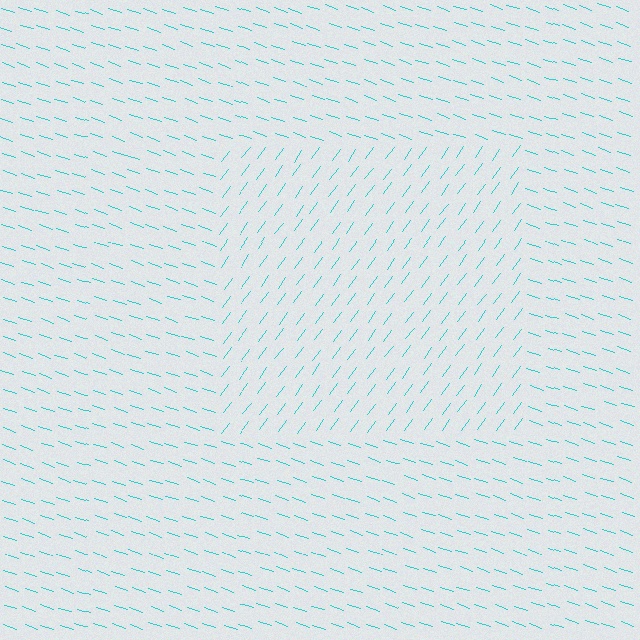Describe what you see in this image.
The image is filled with small cyan line segments. A rectangle region in the image has lines oriented differently from the surrounding lines, creating a visible texture boundary.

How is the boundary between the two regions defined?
The boundary is defined purely by a change in line orientation (approximately 73 degrees difference). All lines are the same color and thickness.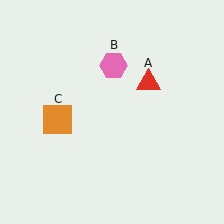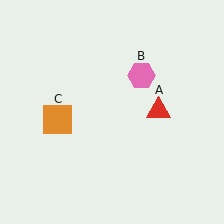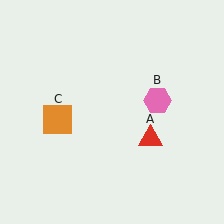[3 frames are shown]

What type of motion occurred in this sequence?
The red triangle (object A), pink hexagon (object B) rotated clockwise around the center of the scene.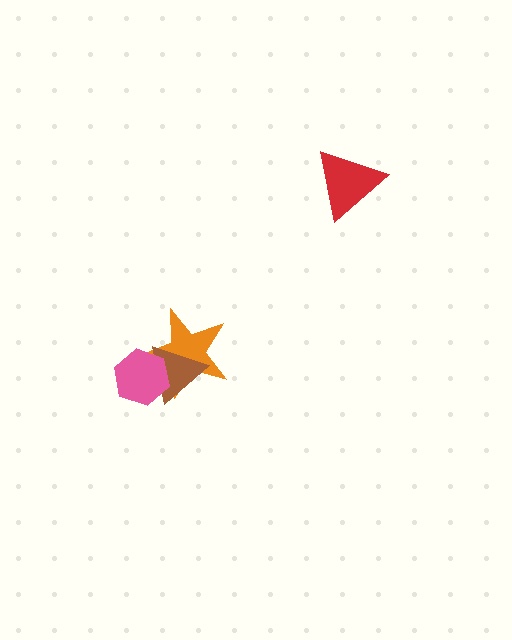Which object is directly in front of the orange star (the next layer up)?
The brown triangle is directly in front of the orange star.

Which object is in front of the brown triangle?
The pink hexagon is in front of the brown triangle.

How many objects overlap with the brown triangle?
2 objects overlap with the brown triangle.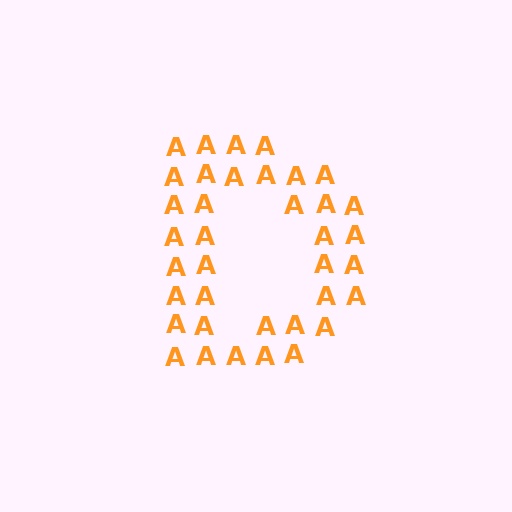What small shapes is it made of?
It is made of small letter A's.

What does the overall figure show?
The overall figure shows the letter D.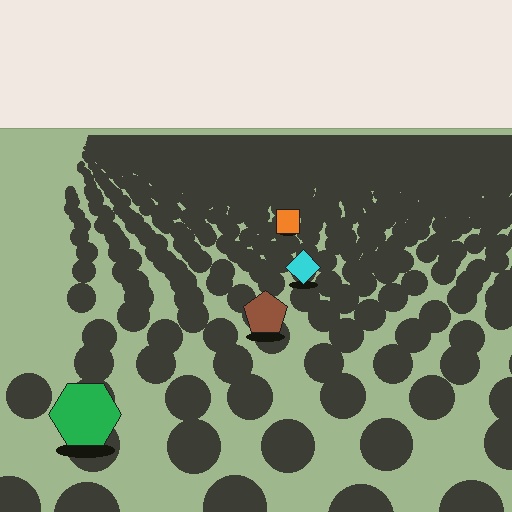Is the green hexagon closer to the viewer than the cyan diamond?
Yes. The green hexagon is closer — you can tell from the texture gradient: the ground texture is coarser near it.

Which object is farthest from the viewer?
The orange square is farthest from the viewer. It appears smaller and the ground texture around it is denser.